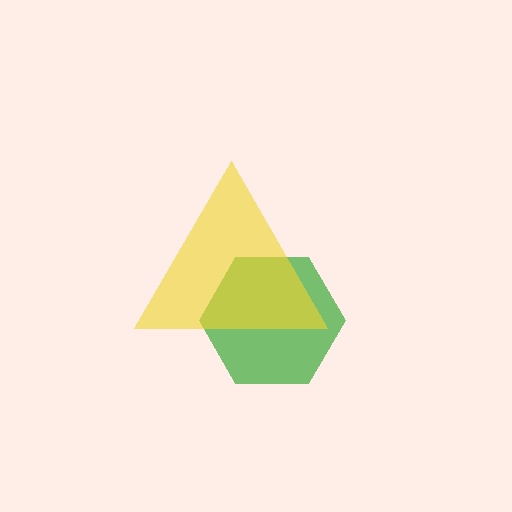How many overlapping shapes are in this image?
There are 2 overlapping shapes in the image.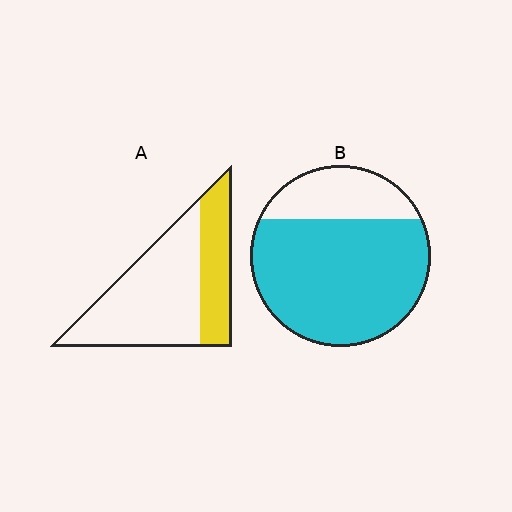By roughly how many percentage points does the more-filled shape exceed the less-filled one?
By roughly 45 percentage points (B over A).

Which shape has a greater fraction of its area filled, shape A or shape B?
Shape B.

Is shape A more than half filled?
No.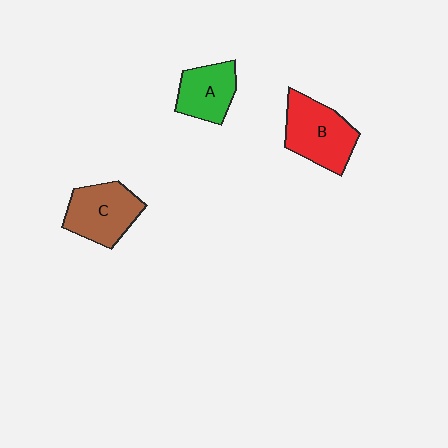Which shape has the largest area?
Shape B (red).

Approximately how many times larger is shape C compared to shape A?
Approximately 1.3 times.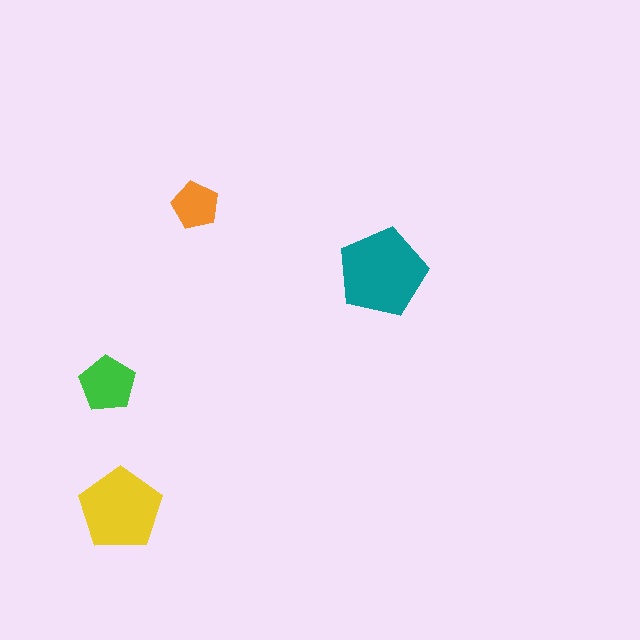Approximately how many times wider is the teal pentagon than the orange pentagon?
About 2 times wider.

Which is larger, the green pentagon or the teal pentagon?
The teal one.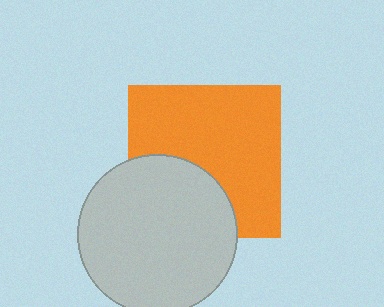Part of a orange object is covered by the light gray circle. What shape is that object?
It is a square.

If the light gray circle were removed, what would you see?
You would see the complete orange square.